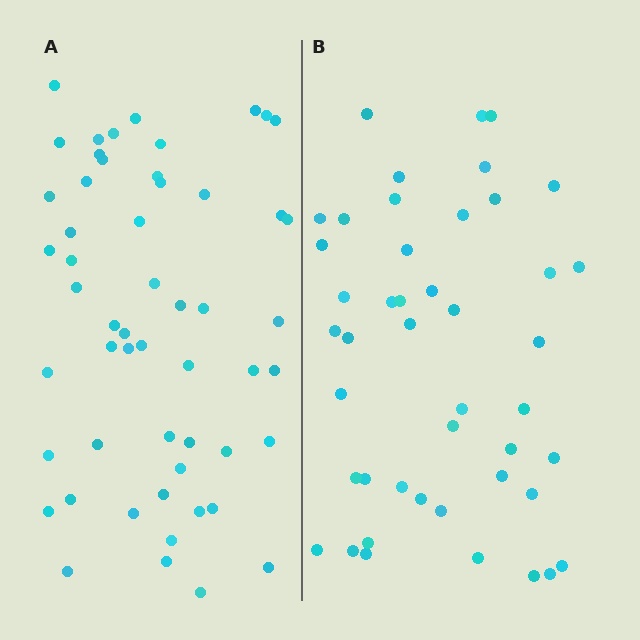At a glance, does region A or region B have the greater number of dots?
Region A (the left region) has more dots.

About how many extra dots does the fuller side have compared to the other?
Region A has roughly 8 or so more dots than region B.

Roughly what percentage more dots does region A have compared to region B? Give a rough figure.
About 20% more.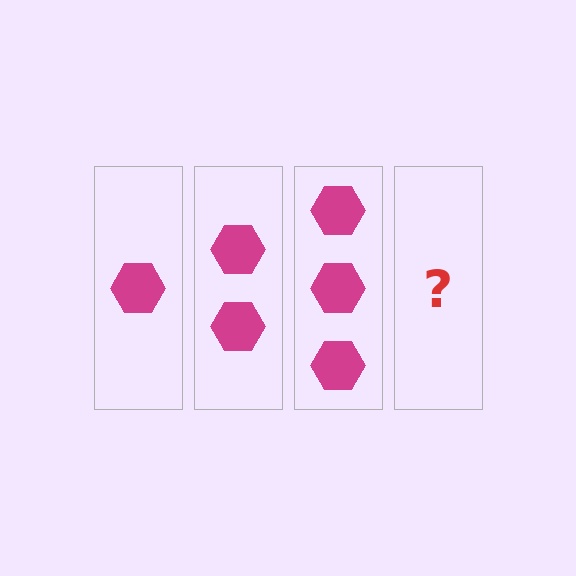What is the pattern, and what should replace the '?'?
The pattern is that each step adds one more hexagon. The '?' should be 4 hexagons.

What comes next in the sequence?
The next element should be 4 hexagons.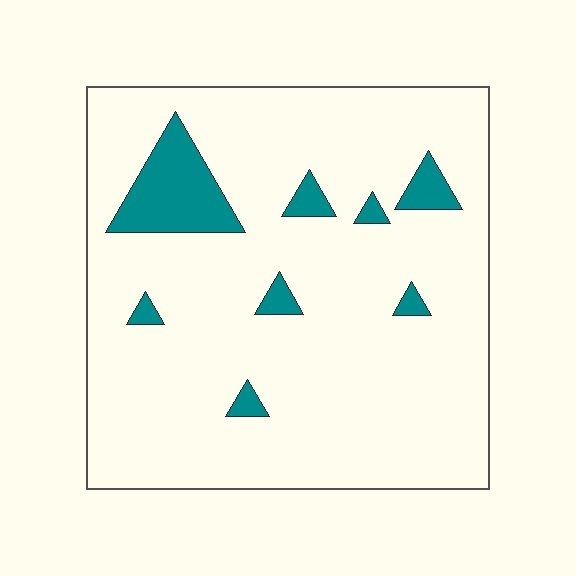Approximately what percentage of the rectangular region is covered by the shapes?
Approximately 10%.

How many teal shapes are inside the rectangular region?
8.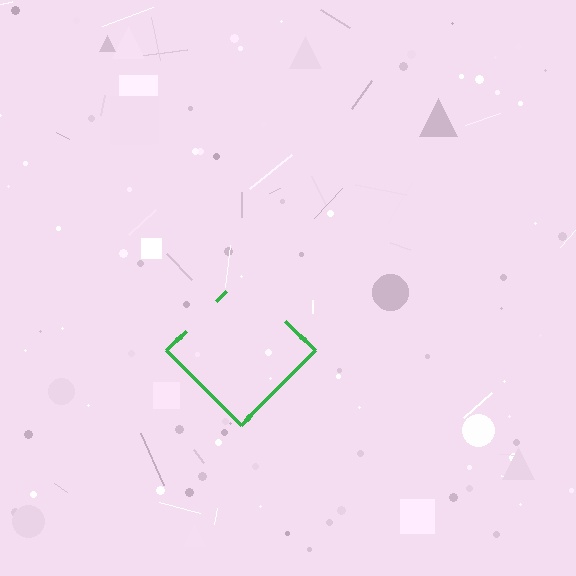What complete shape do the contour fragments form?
The contour fragments form a diamond.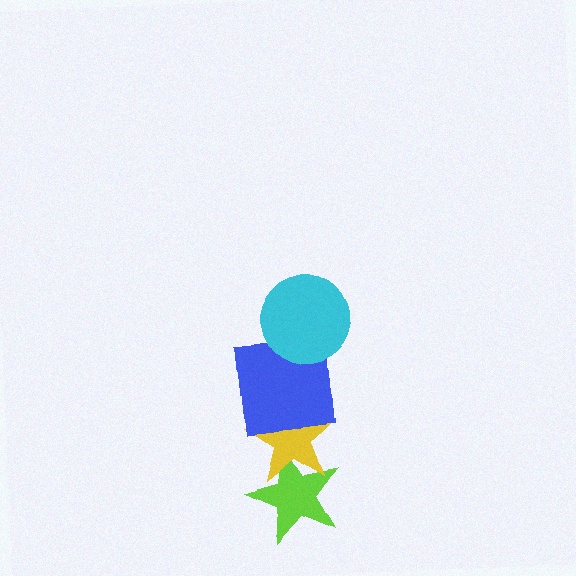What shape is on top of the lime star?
The yellow star is on top of the lime star.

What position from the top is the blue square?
The blue square is 2nd from the top.